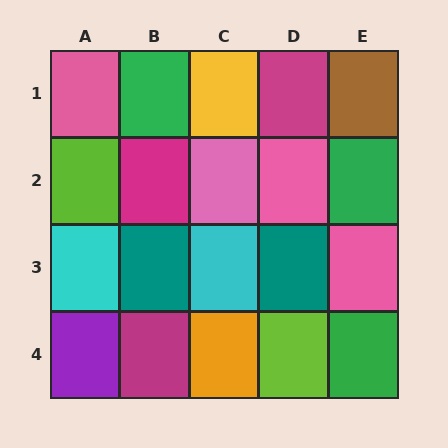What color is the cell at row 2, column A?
Lime.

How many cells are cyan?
2 cells are cyan.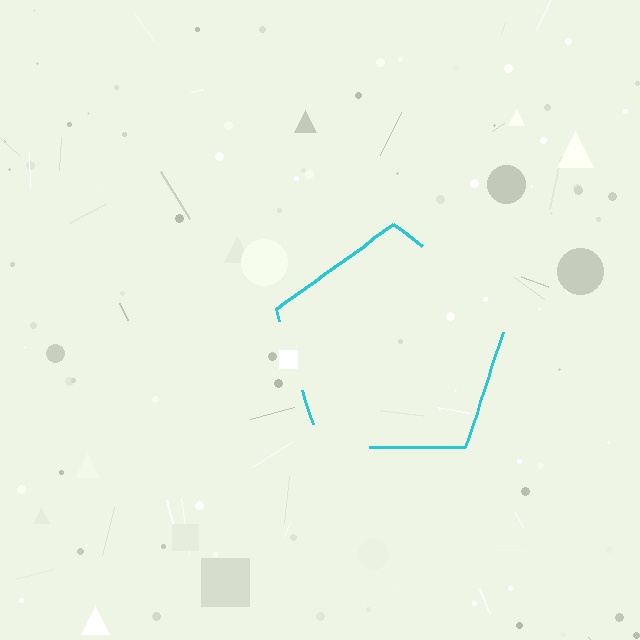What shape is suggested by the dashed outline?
The dashed outline suggests a pentagon.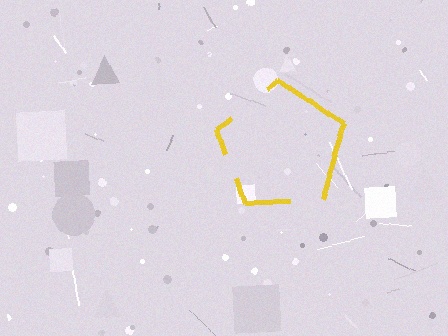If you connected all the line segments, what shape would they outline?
They would outline a pentagon.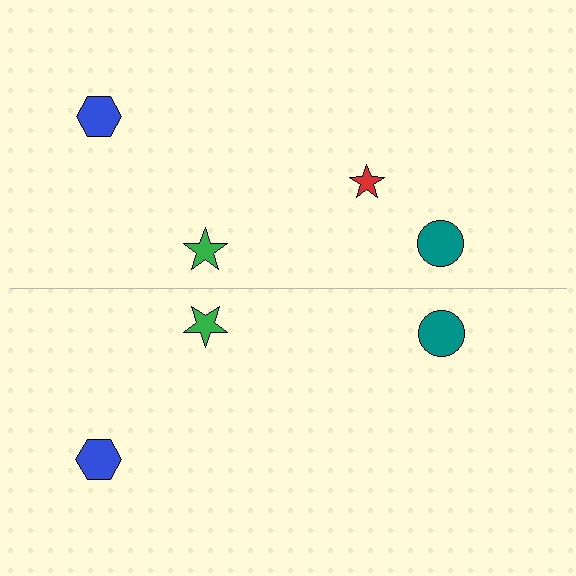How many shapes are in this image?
There are 7 shapes in this image.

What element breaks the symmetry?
A red star is missing from the bottom side.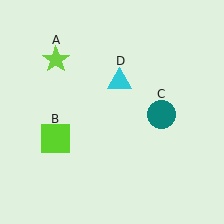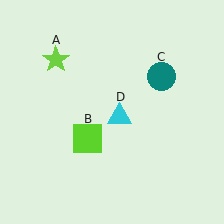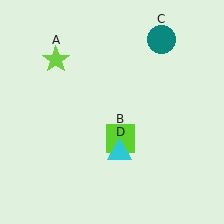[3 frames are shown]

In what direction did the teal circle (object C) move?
The teal circle (object C) moved up.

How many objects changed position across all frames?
3 objects changed position: lime square (object B), teal circle (object C), cyan triangle (object D).